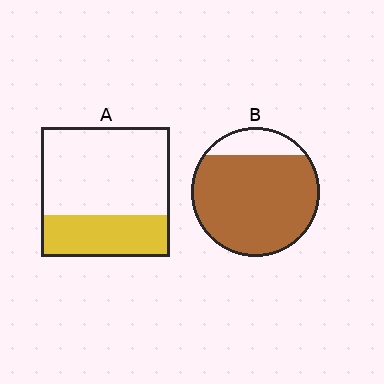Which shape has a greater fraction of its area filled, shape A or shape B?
Shape B.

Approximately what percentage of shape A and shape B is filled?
A is approximately 30% and B is approximately 85%.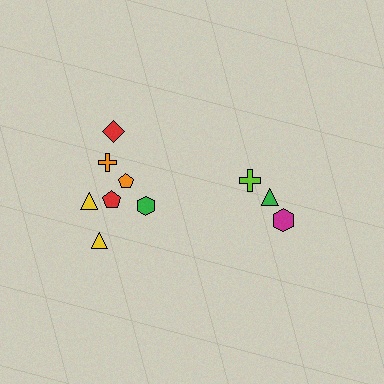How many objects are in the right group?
There are 3 objects.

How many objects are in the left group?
There are 7 objects.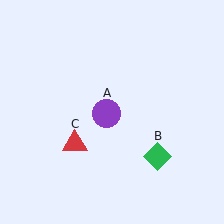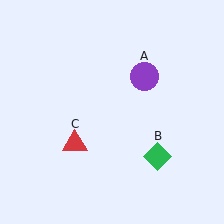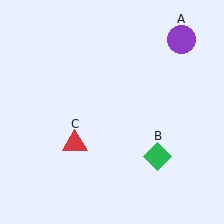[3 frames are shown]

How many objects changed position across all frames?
1 object changed position: purple circle (object A).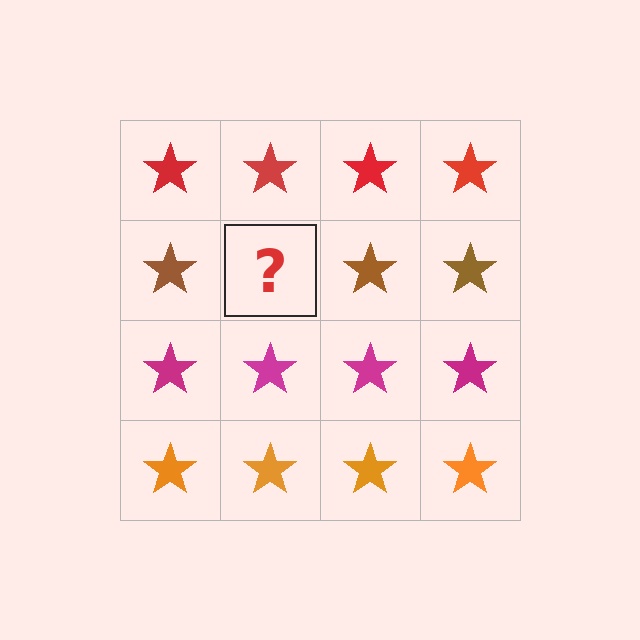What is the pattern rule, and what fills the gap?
The rule is that each row has a consistent color. The gap should be filled with a brown star.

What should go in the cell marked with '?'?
The missing cell should contain a brown star.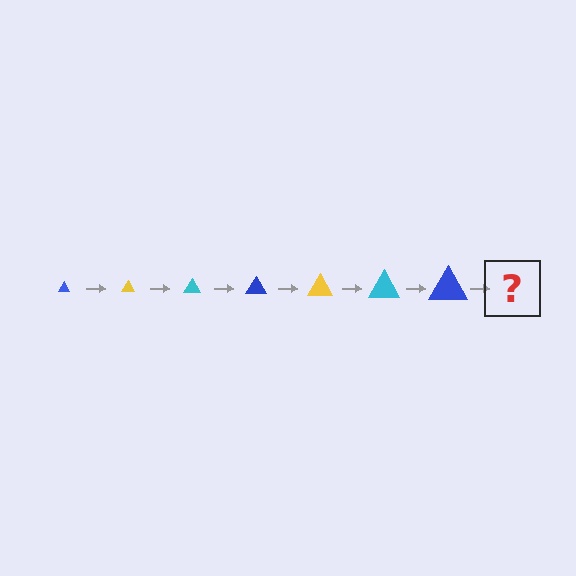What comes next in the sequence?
The next element should be a yellow triangle, larger than the previous one.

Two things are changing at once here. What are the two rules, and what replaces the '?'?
The two rules are that the triangle grows larger each step and the color cycles through blue, yellow, and cyan. The '?' should be a yellow triangle, larger than the previous one.